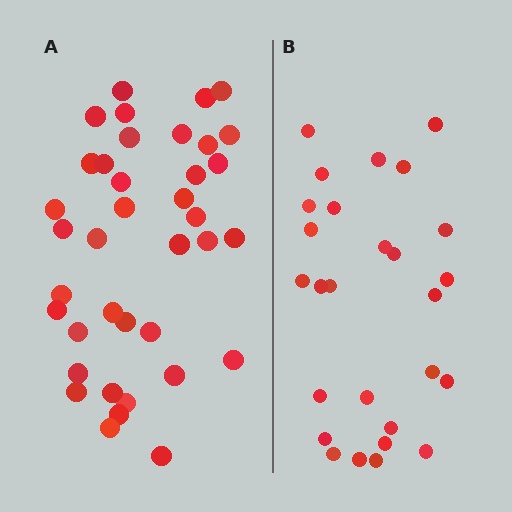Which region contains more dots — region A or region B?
Region A (the left region) has more dots.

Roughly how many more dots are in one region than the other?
Region A has roughly 12 or so more dots than region B.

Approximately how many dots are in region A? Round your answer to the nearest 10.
About 40 dots. (The exact count is 38, which rounds to 40.)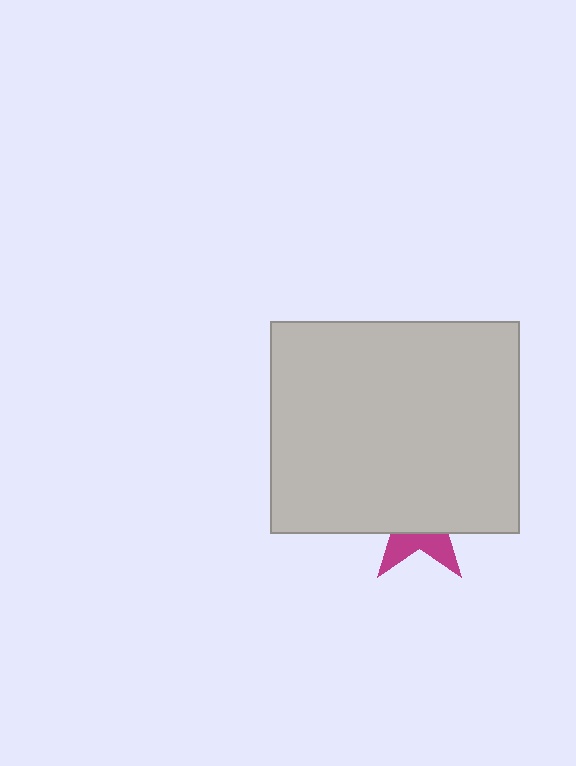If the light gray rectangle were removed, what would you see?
You would see the complete magenta star.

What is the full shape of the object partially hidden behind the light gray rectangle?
The partially hidden object is a magenta star.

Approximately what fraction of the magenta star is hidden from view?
Roughly 68% of the magenta star is hidden behind the light gray rectangle.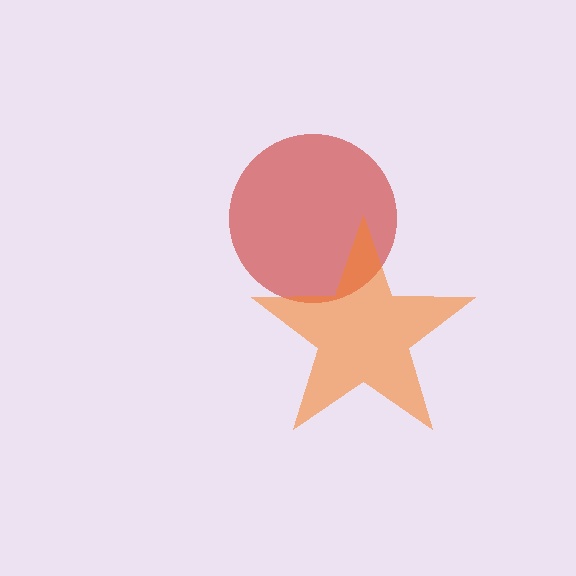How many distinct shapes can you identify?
There are 2 distinct shapes: a red circle, an orange star.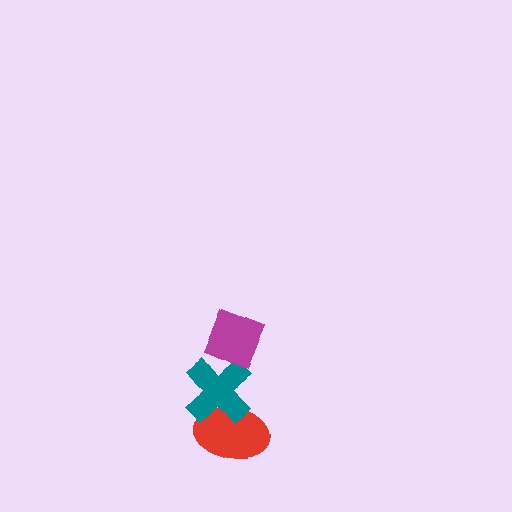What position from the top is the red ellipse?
The red ellipse is 3rd from the top.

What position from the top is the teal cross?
The teal cross is 2nd from the top.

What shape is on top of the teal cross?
The magenta diamond is on top of the teal cross.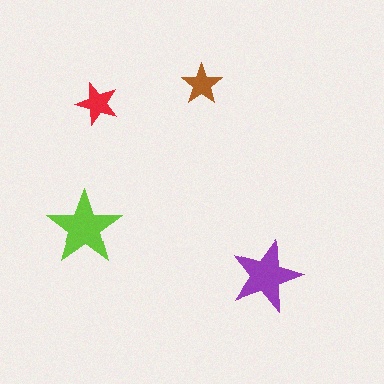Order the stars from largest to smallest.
the lime one, the purple one, the red one, the brown one.